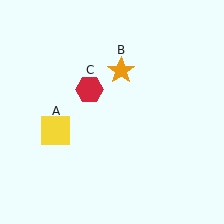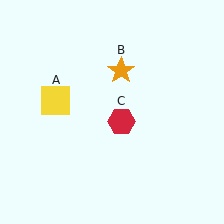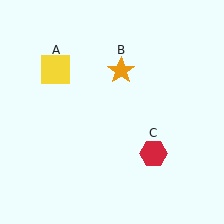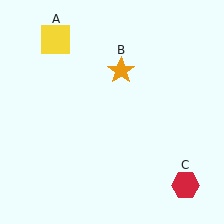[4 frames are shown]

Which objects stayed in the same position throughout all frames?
Orange star (object B) remained stationary.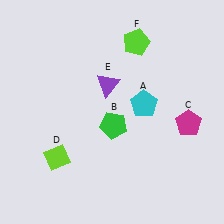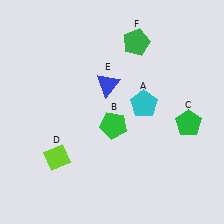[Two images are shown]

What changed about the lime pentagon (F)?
In Image 1, F is lime. In Image 2, it changed to green.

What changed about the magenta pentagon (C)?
In Image 1, C is magenta. In Image 2, it changed to green.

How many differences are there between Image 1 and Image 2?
There are 3 differences between the two images.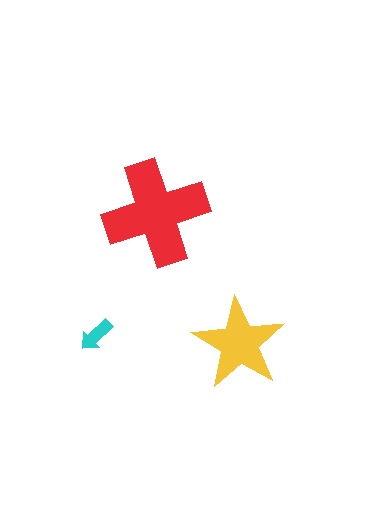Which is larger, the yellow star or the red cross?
The red cross.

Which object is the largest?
The red cross.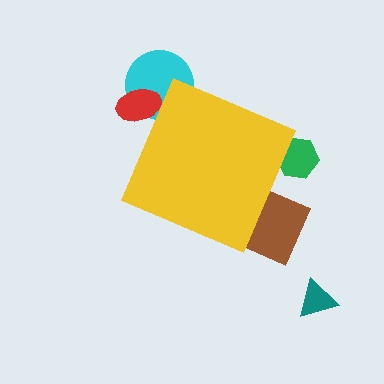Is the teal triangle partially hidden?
No, the teal triangle is fully visible.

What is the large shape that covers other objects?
A yellow diamond.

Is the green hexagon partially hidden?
Yes, the green hexagon is partially hidden behind the yellow diamond.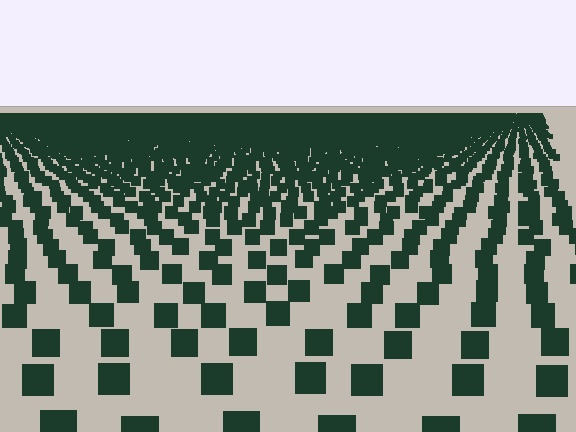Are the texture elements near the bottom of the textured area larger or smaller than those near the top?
Larger. Near the bottom, elements are closer to the viewer and appear at a bigger on-screen size.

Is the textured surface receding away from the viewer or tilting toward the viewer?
The surface is receding away from the viewer. Texture elements get smaller and denser toward the top.